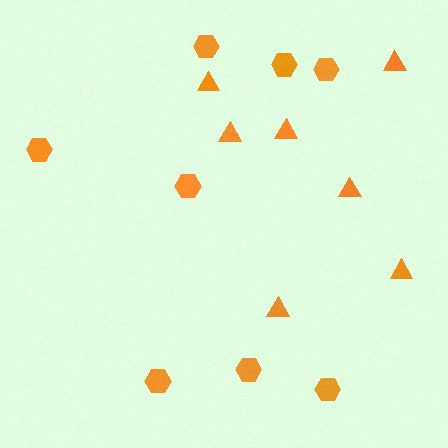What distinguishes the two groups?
There are 2 groups: one group of triangles (7) and one group of hexagons (8).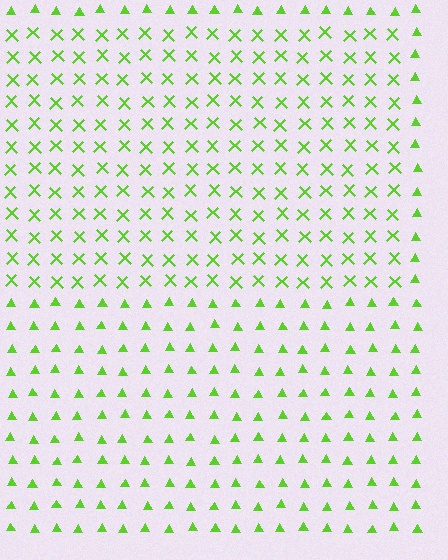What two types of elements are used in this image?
The image uses X marks inside the rectangle region and triangles outside it.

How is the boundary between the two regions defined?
The boundary is defined by a change in element shape: X marks inside vs. triangles outside. All elements share the same color and spacing.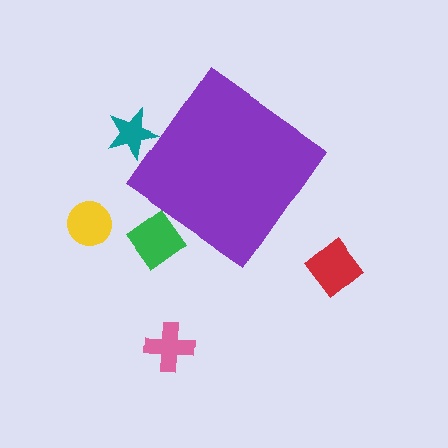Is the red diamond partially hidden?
No, the red diamond is fully visible.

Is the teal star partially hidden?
Yes, the teal star is partially hidden behind the purple diamond.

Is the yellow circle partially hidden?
No, the yellow circle is fully visible.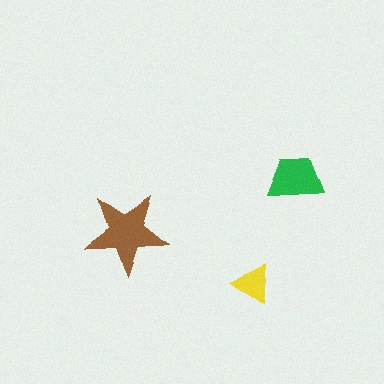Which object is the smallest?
The yellow triangle.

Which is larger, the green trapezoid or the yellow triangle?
The green trapezoid.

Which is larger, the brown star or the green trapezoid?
The brown star.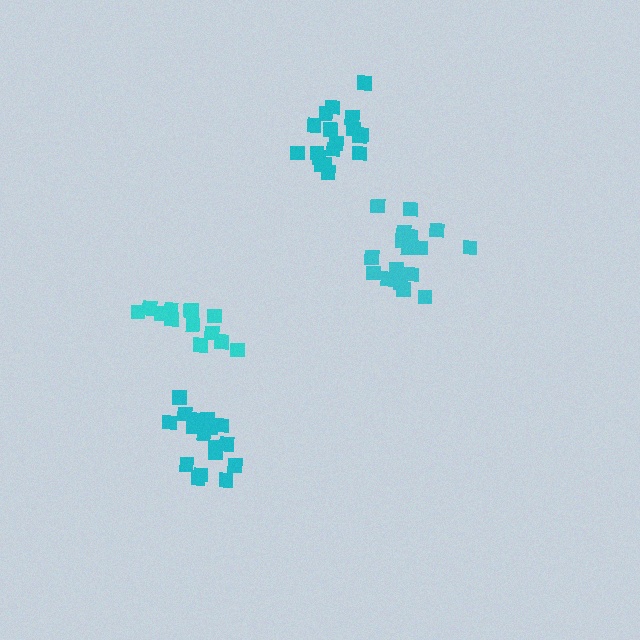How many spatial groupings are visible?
There are 4 spatial groupings.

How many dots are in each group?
Group 1: 18 dots, Group 2: 13 dots, Group 3: 17 dots, Group 4: 18 dots (66 total).